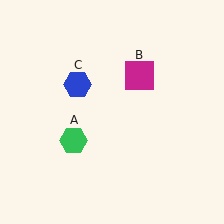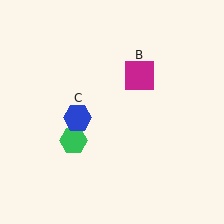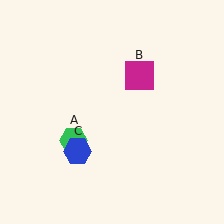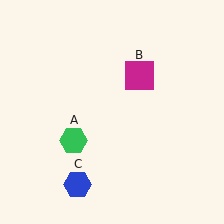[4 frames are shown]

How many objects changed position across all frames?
1 object changed position: blue hexagon (object C).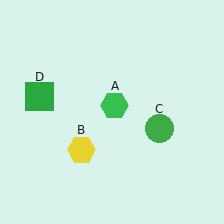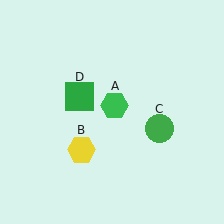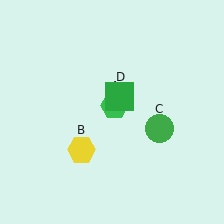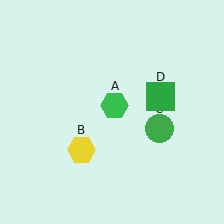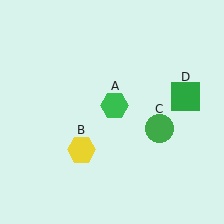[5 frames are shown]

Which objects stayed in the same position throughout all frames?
Green hexagon (object A) and yellow hexagon (object B) and green circle (object C) remained stationary.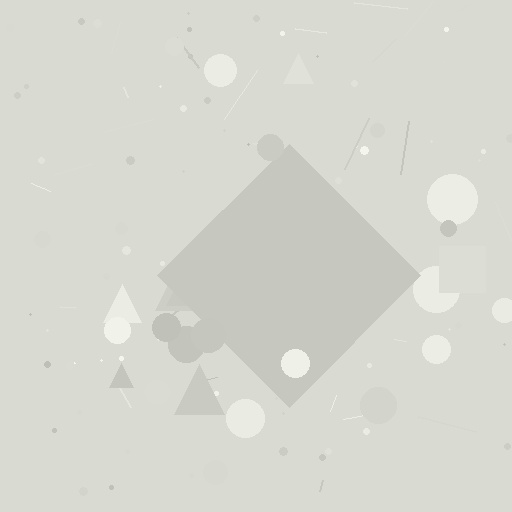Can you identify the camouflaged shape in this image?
The camouflaged shape is a diamond.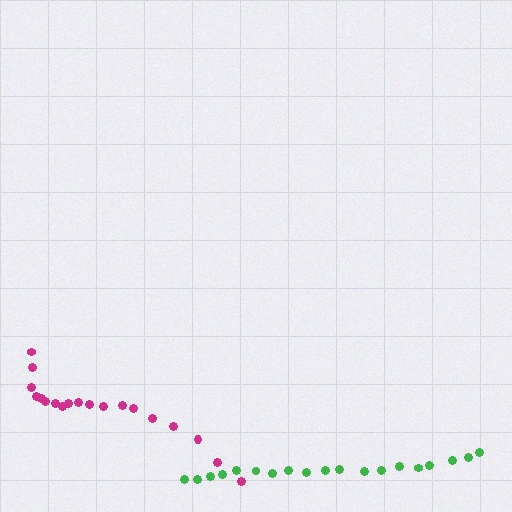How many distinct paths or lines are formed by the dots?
There are 2 distinct paths.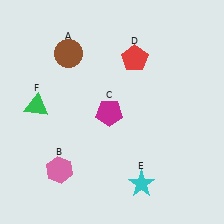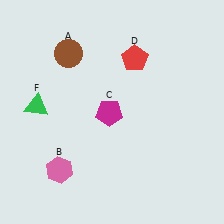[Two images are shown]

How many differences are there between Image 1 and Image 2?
There is 1 difference between the two images.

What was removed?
The cyan star (E) was removed in Image 2.